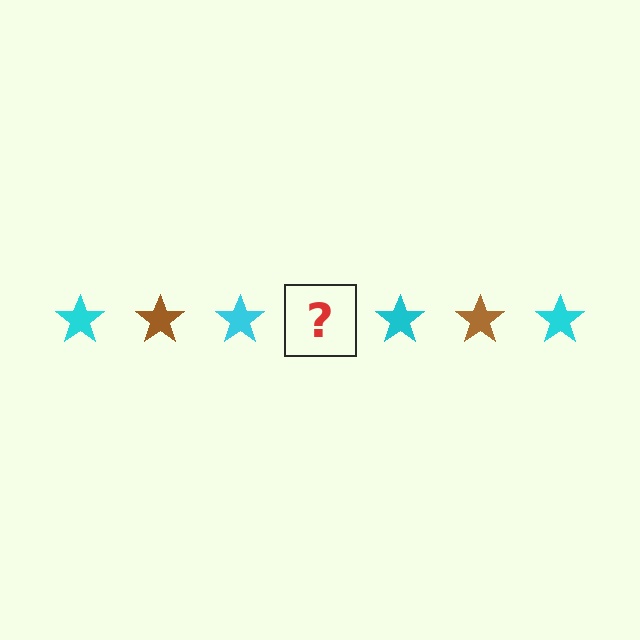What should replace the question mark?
The question mark should be replaced with a brown star.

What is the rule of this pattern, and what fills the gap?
The rule is that the pattern cycles through cyan, brown stars. The gap should be filled with a brown star.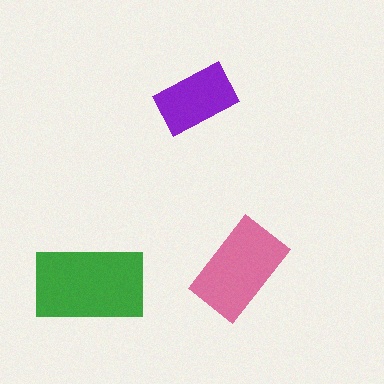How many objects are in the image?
There are 3 objects in the image.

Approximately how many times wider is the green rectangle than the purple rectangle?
About 1.5 times wider.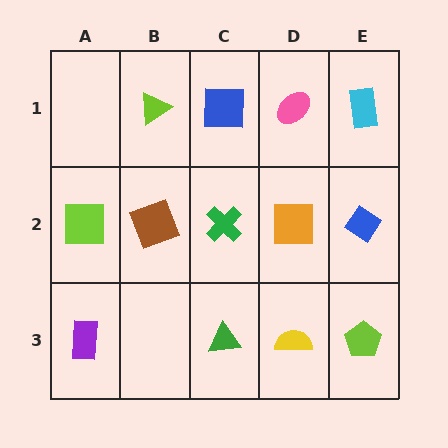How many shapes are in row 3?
4 shapes.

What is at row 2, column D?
An orange square.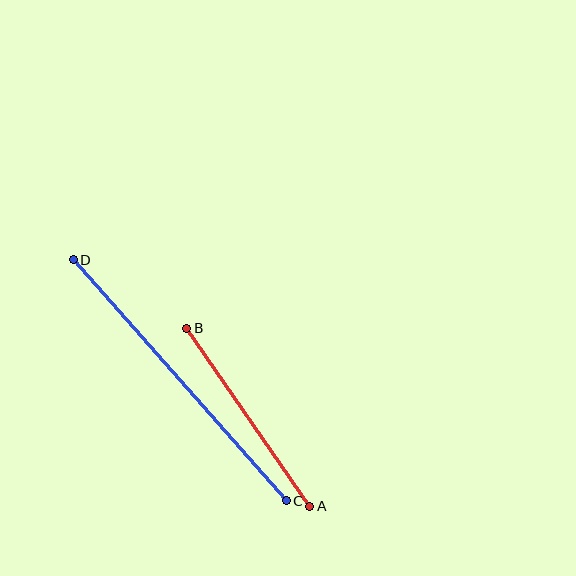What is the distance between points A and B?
The distance is approximately 216 pixels.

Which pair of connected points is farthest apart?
Points C and D are farthest apart.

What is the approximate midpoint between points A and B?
The midpoint is at approximately (248, 417) pixels.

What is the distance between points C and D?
The distance is approximately 322 pixels.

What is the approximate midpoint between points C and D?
The midpoint is at approximately (180, 380) pixels.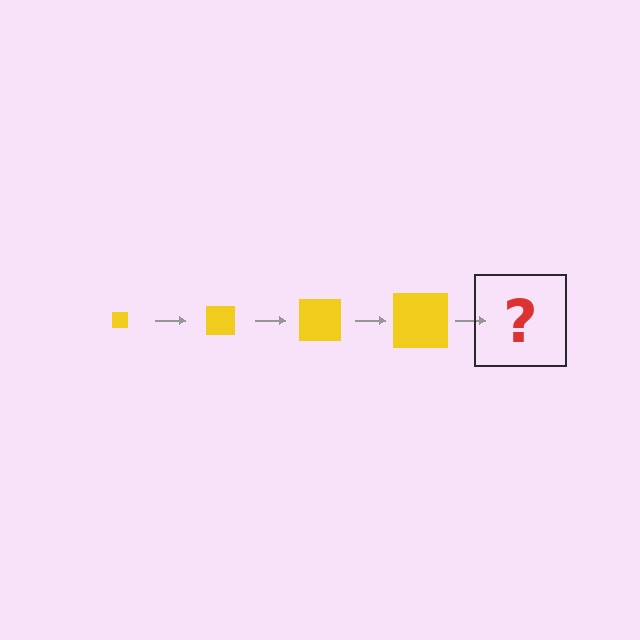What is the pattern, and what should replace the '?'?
The pattern is that the square gets progressively larger each step. The '?' should be a yellow square, larger than the previous one.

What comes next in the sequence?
The next element should be a yellow square, larger than the previous one.